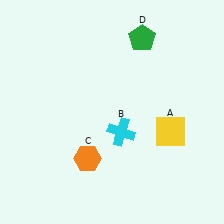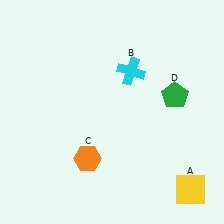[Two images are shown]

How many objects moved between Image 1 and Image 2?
3 objects moved between the two images.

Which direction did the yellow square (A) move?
The yellow square (A) moved down.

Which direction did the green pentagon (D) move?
The green pentagon (D) moved down.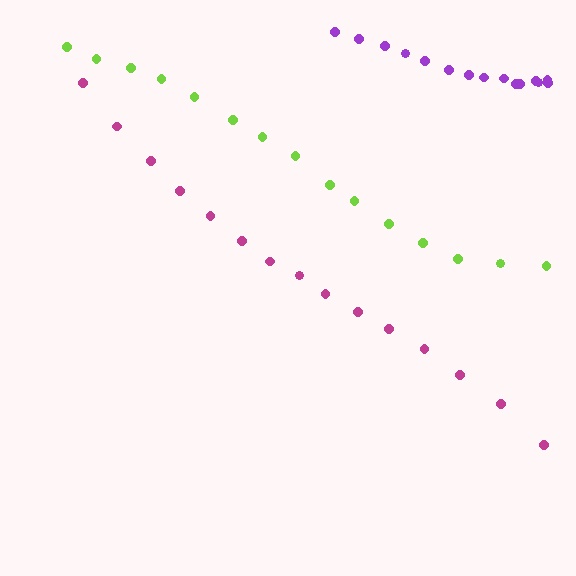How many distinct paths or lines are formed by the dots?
There are 3 distinct paths.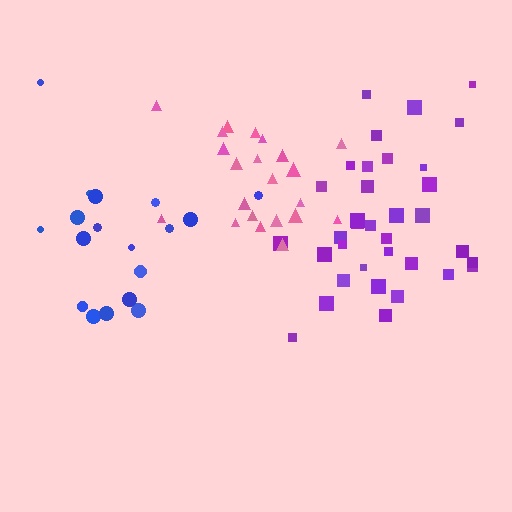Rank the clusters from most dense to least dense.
pink, purple, blue.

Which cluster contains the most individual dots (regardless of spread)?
Purple (35).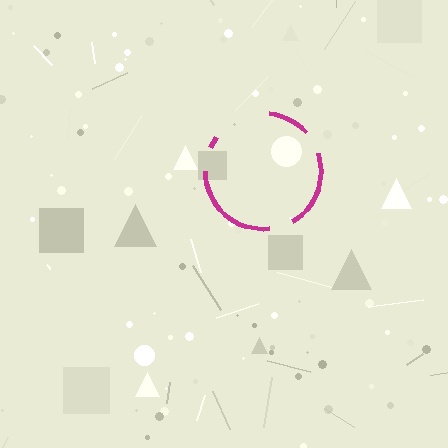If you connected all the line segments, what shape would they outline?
They would outline a circle.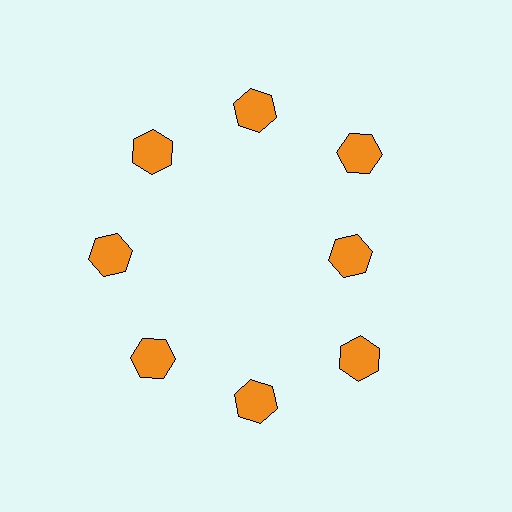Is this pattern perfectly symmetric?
No. The 8 orange hexagons are arranged in a ring, but one element near the 3 o'clock position is pulled inward toward the center, breaking the 8-fold rotational symmetry.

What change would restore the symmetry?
The symmetry would be restored by moving it outward, back onto the ring so that all 8 hexagons sit at equal angles and equal distance from the center.